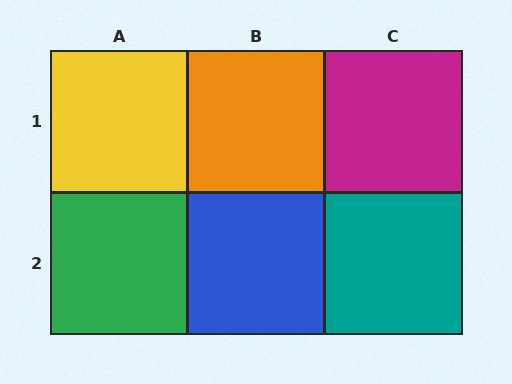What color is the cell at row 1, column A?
Yellow.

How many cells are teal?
1 cell is teal.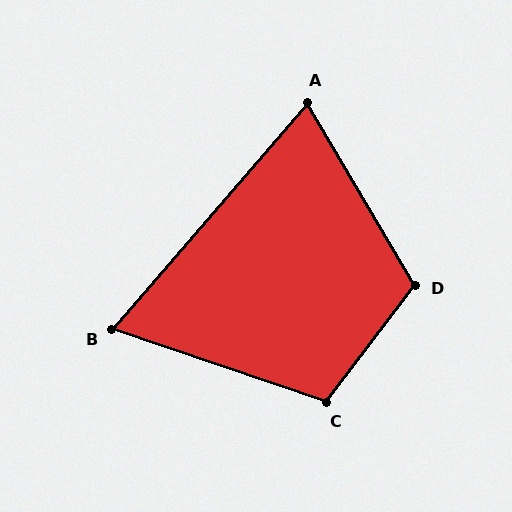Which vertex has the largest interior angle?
D, at approximately 112 degrees.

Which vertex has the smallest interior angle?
B, at approximately 68 degrees.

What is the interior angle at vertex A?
Approximately 71 degrees (acute).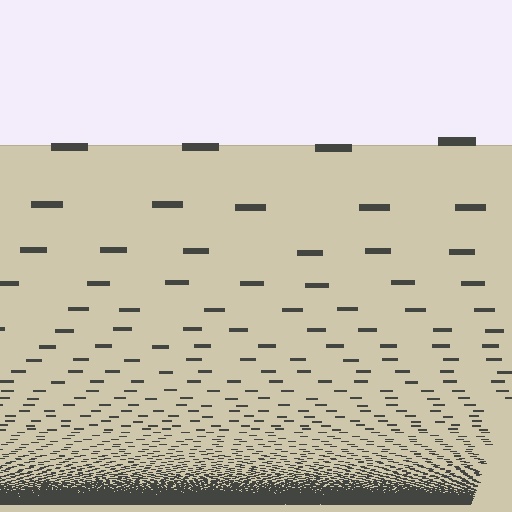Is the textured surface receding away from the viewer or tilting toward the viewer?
The surface appears to tilt toward the viewer. Texture elements get larger and sparser toward the top.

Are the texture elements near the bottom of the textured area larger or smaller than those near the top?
Smaller. The gradient is inverted — elements near the bottom are smaller and denser.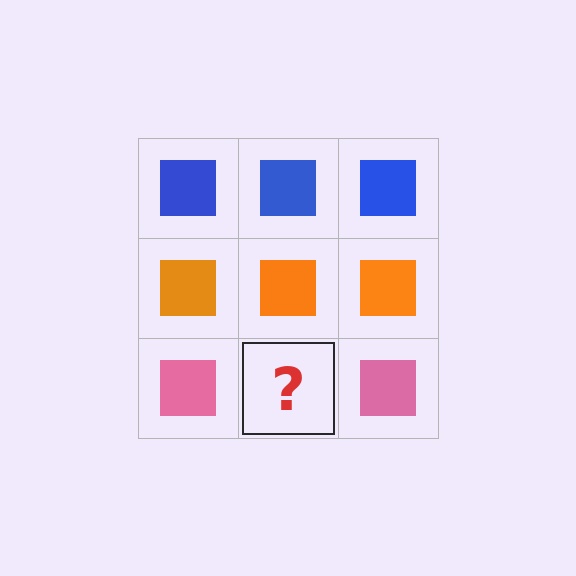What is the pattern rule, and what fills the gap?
The rule is that each row has a consistent color. The gap should be filled with a pink square.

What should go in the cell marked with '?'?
The missing cell should contain a pink square.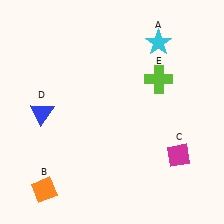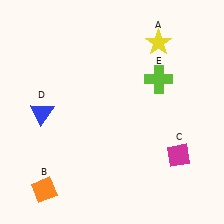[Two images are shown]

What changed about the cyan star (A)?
In Image 1, A is cyan. In Image 2, it changed to yellow.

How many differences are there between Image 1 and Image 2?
There is 1 difference between the two images.